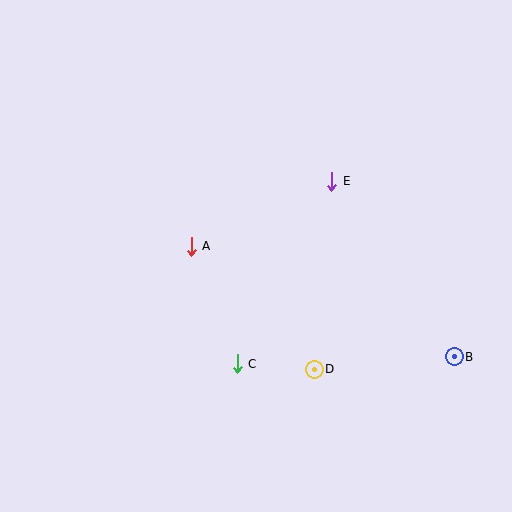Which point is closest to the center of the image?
Point A at (191, 246) is closest to the center.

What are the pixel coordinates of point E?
Point E is at (332, 181).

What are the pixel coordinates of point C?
Point C is at (237, 364).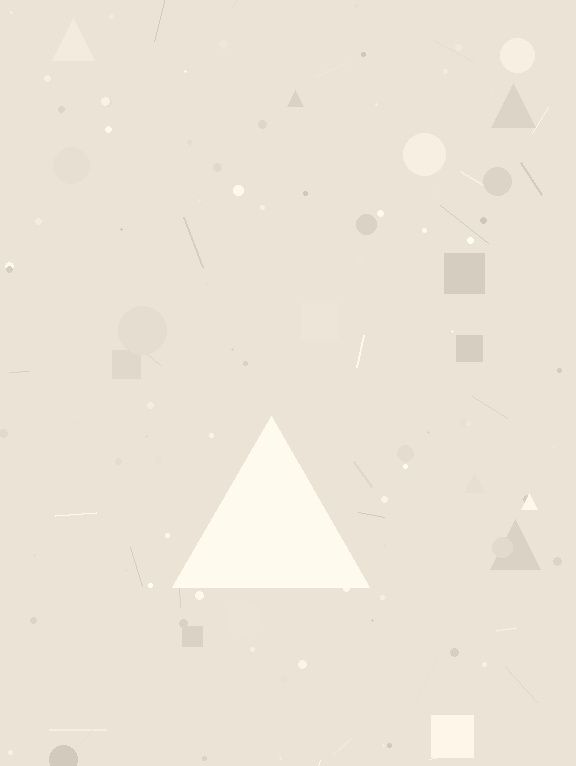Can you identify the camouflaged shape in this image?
The camouflaged shape is a triangle.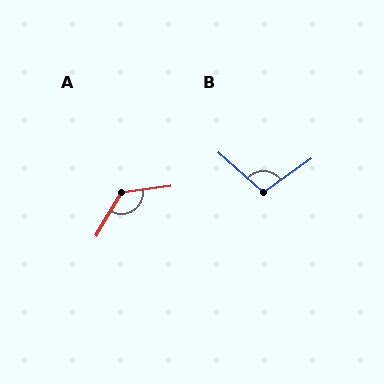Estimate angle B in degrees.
Approximately 103 degrees.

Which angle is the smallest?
B, at approximately 103 degrees.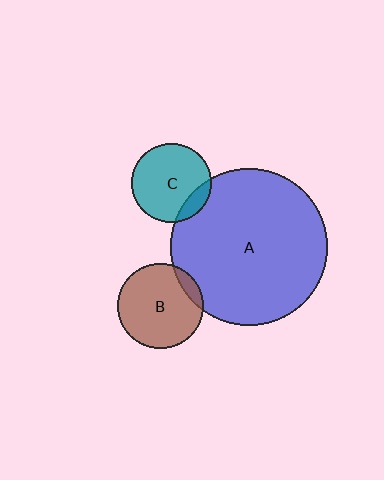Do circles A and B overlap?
Yes.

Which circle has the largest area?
Circle A (blue).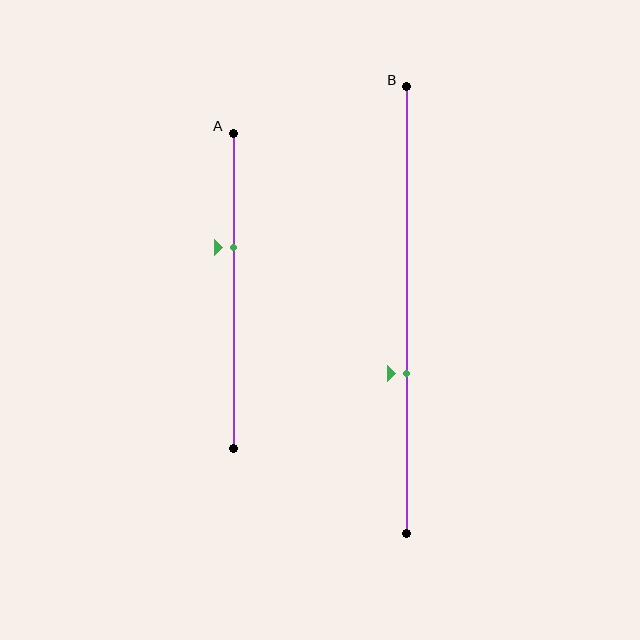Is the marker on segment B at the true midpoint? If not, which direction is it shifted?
No, the marker on segment B is shifted downward by about 14% of the segment length.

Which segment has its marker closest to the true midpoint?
Segment A has its marker closest to the true midpoint.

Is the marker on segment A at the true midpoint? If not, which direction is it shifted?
No, the marker on segment A is shifted upward by about 14% of the segment length.